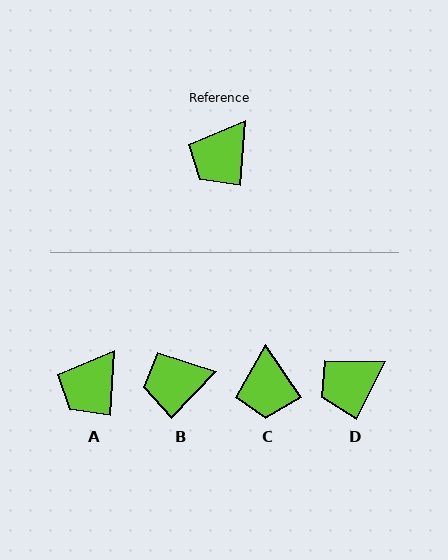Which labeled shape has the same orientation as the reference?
A.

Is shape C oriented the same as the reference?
No, it is off by about 38 degrees.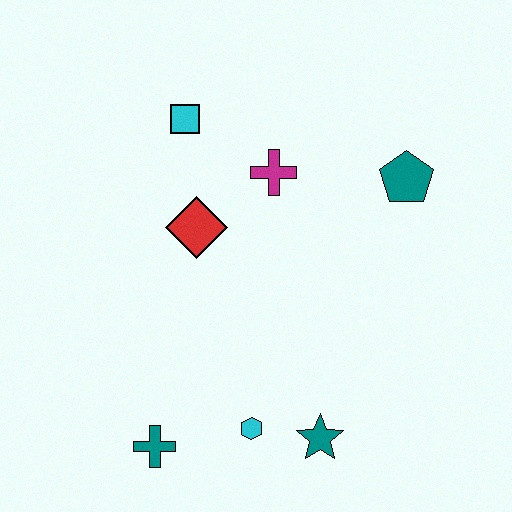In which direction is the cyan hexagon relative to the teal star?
The cyan hexagon is to the left of the teal star.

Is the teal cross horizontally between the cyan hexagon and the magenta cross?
No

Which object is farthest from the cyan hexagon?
The cyan square is farthest from the cyan hexagon.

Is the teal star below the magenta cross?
Yes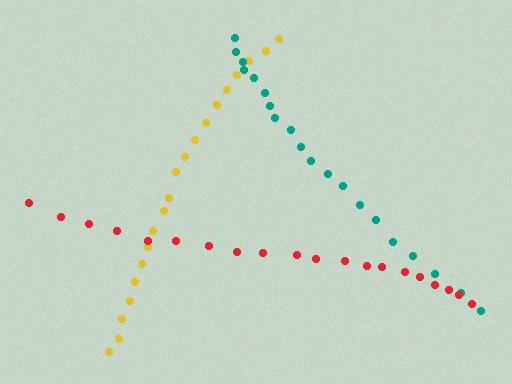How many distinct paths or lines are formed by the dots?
There are 3 distinct paths.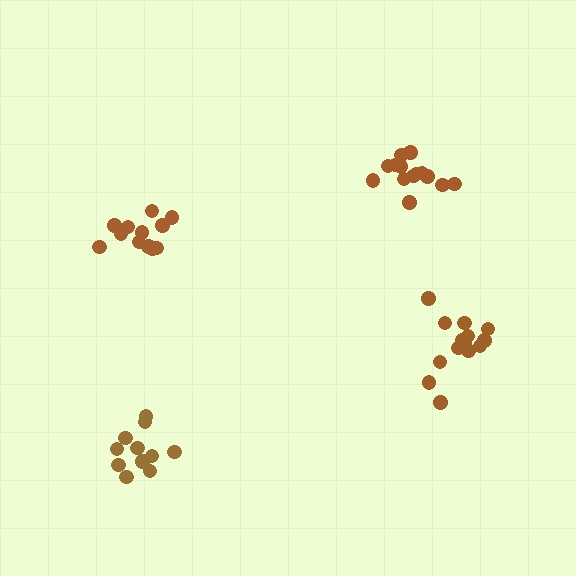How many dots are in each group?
Group 1: 12 dots, Group 2: 11 dots, Group 3: 15 dots, Group 4: 14 dots (52 total).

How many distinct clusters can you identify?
There are 4 distinct clusters.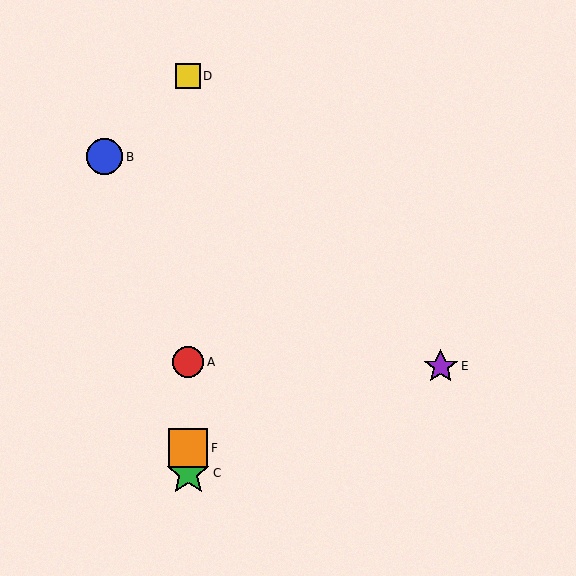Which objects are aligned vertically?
Objects A, C, D, F are aligned vertically.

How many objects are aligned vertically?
4 objects (A, C, D, F) are aligned vertically.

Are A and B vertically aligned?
No, A is at x≈188 and B is at x≈105.